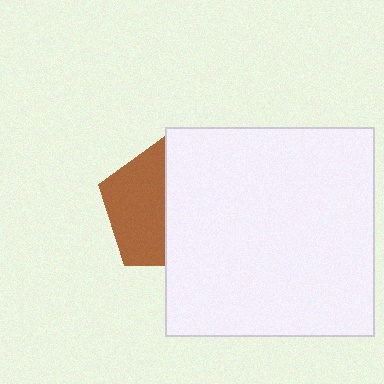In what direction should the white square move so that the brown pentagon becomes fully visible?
The white square should move right. That is the shortest direction to clear the overlap and leave the brown pentagon fully visible.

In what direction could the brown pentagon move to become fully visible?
The brown pentagon could move left. That would shift it out from behind the white square entirely.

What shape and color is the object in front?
The object in front is a white square.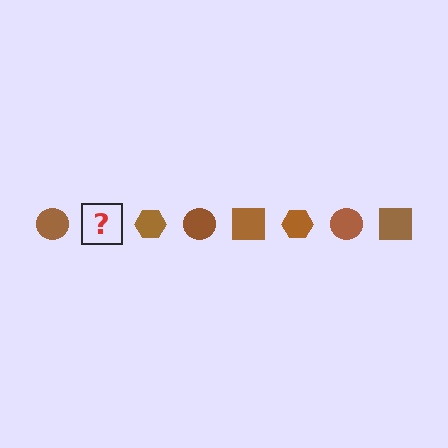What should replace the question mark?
The question mark should be replaced with a brown square.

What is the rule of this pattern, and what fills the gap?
The rule is that the pattern cycles through circle, square, hexagon shapes in brown. The gap should be filled with a brown square.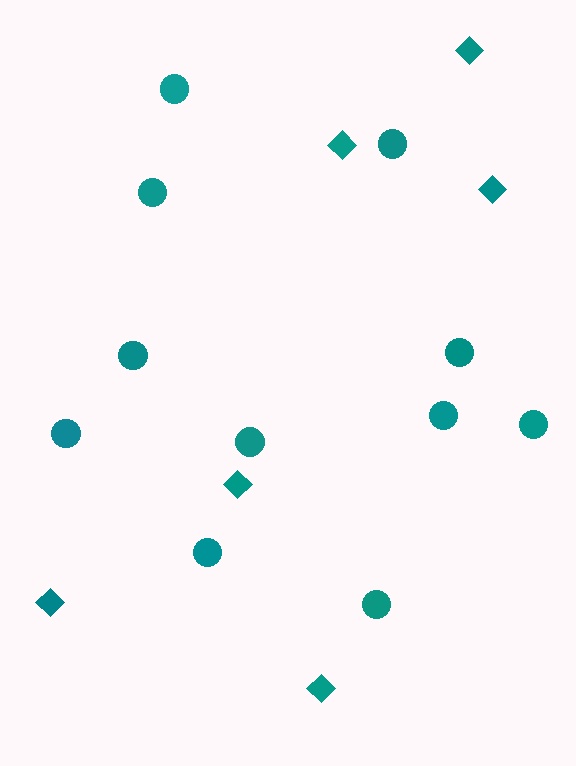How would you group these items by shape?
There are 2 groups: one group of diamonds (6) and one group of circles (11).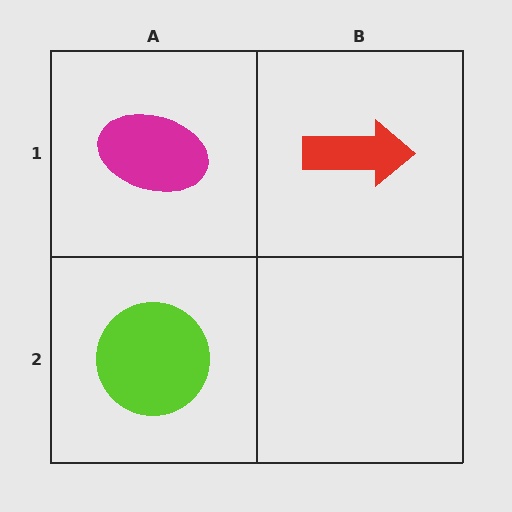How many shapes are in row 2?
1 shape.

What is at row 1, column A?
A magenta ellipse.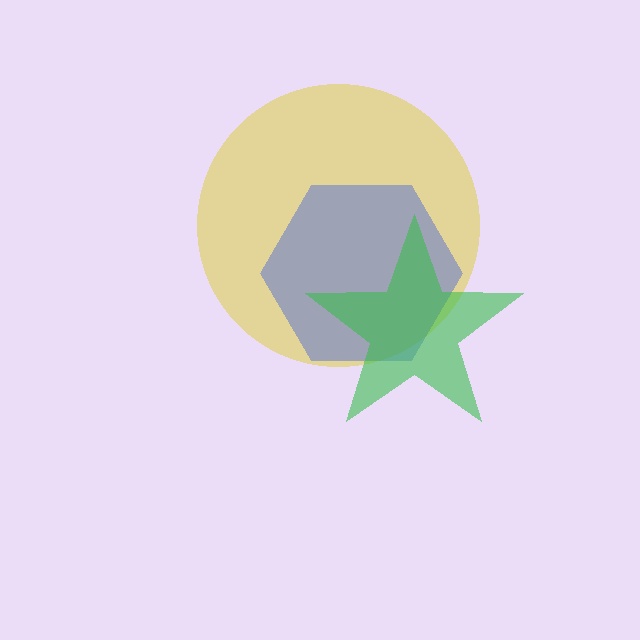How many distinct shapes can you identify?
There are 3 distinct shapes: a yellow circle, a blue hexagon, a green star.